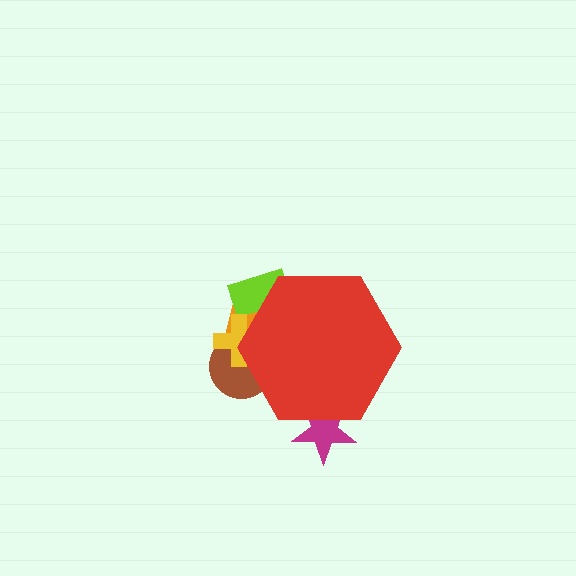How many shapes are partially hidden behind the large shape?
5 shapes are partially hidden.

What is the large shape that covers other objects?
A red hexagon.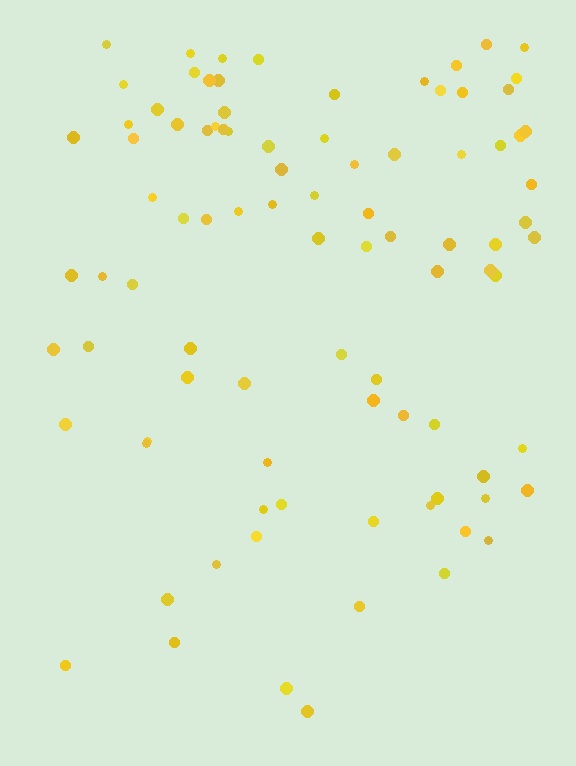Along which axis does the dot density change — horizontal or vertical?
Vertical.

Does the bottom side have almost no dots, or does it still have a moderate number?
Still a moderate number, just noticeably fewer than the top.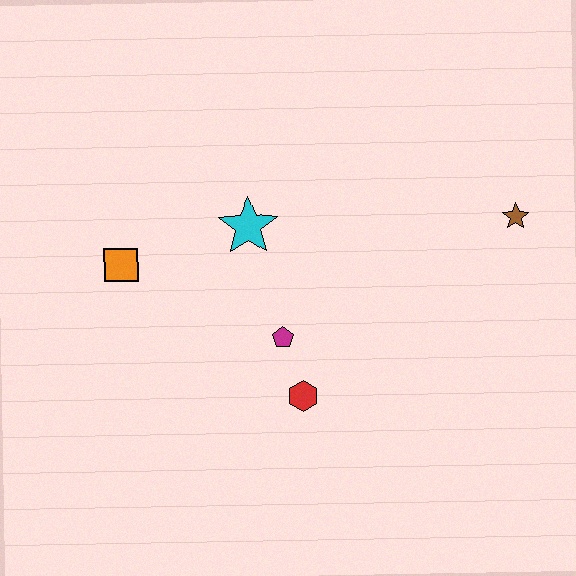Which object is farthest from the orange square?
The brown star is farthest from the orange square.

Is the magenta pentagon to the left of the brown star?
Yes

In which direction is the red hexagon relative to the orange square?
The red hexagon is to the right of the orange square.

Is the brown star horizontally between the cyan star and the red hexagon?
No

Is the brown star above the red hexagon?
Yes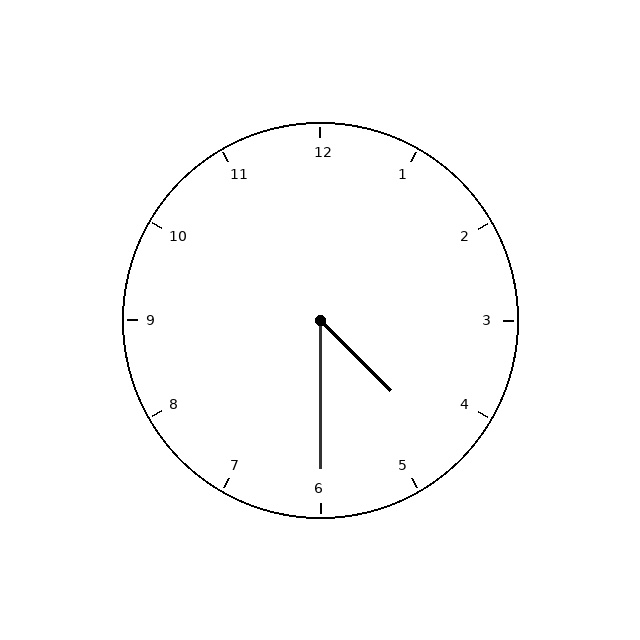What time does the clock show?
4:30.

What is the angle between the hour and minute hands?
Approximately 45 degrees.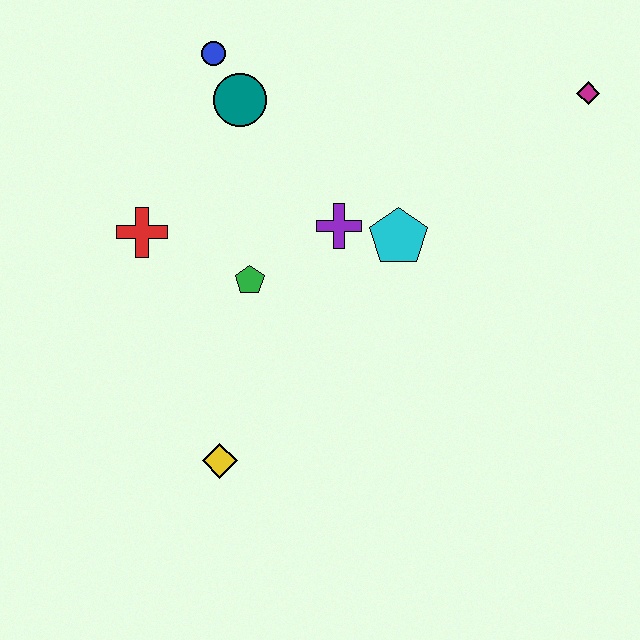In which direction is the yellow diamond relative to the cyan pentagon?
The yellow diamond is below the cyan pentagon.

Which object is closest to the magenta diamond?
The cyan pentagon is closest to the magenta diamond.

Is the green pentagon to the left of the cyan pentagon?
Yes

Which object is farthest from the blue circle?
The yellow diamond is farthest from the blue circle.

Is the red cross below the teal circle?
Yes